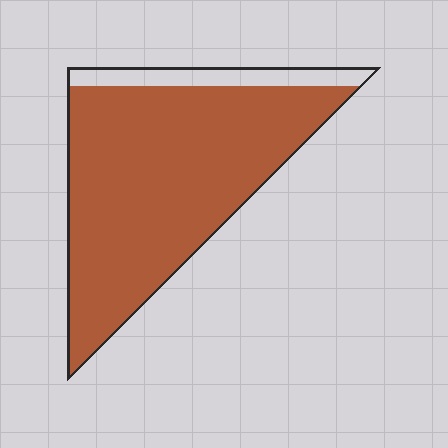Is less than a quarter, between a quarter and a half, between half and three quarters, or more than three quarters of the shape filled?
More than three quarters.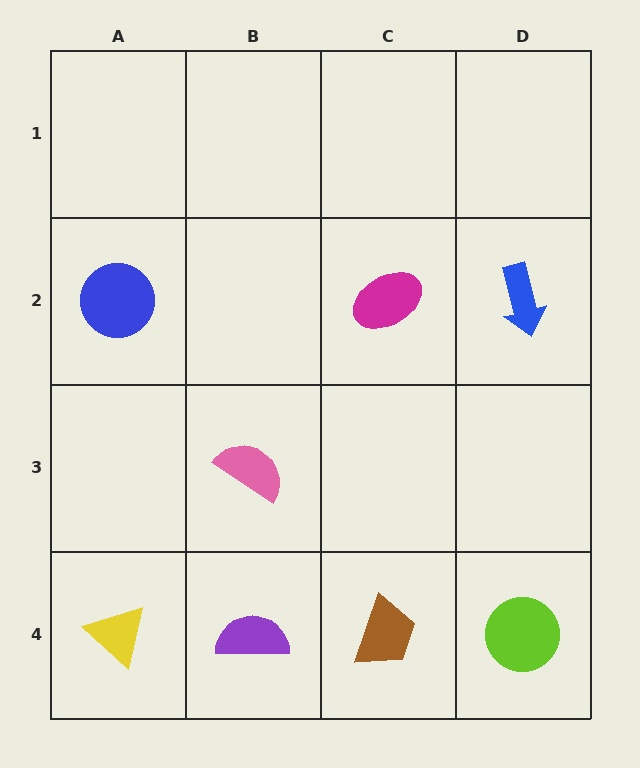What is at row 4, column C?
A brown trapezoid.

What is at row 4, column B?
A purple semicircle.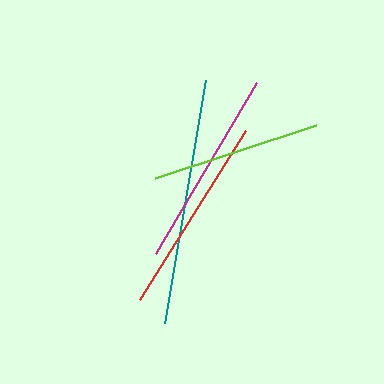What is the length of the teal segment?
The teal segment is approximately 246 pixels long.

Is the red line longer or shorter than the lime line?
The red line is longer than the lime line.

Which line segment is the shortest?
The lime line is the shortest at approximately 169 pixels.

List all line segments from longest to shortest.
From longest to shortest: teal, red, magenta, lime.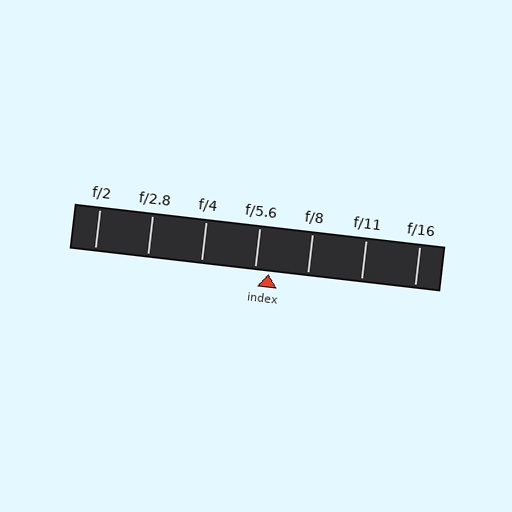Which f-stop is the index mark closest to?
The index mark is closest to f/5.6.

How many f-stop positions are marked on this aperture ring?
There are 7 f-stop positions marked.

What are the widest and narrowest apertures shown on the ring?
The widest aperture shown is f/2 and the narrowest is f/16.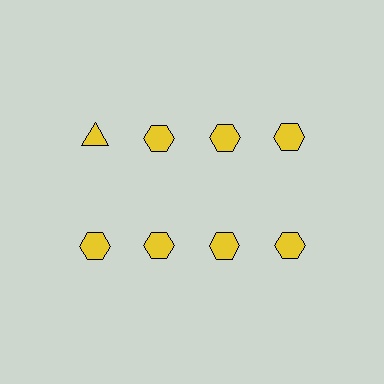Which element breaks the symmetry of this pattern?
The yellow triangle in the top row, leftmost column breaks the symmetry. All other shapes are yellow hexagons.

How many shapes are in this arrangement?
There are 8 shapes arranged in a grid pattern.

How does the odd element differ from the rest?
It has a different shape: triangle instead of hexagon.